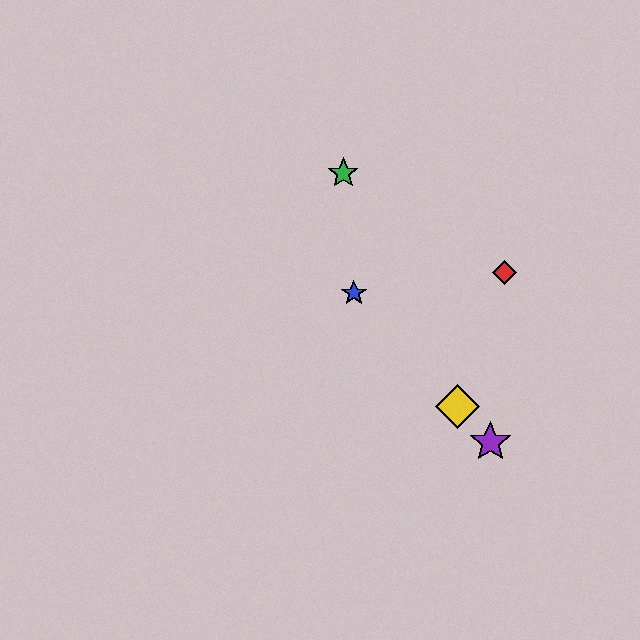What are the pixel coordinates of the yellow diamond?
The yellow diamond is at (458, 406).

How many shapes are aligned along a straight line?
3 shapes (the blue star, the yellow diamond, the purple star) are aligned along a straight line.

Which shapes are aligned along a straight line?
The blue star, the yellow diamond, the purple star are aligned along a straight line.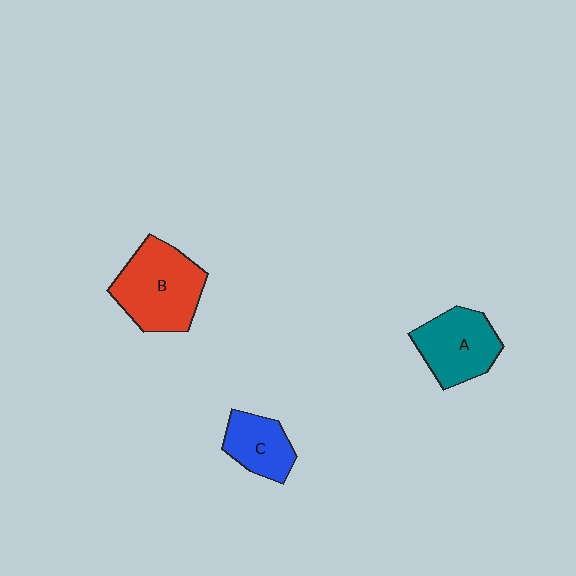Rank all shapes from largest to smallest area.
From largest to smallest: B (red), A (teal), C (blue).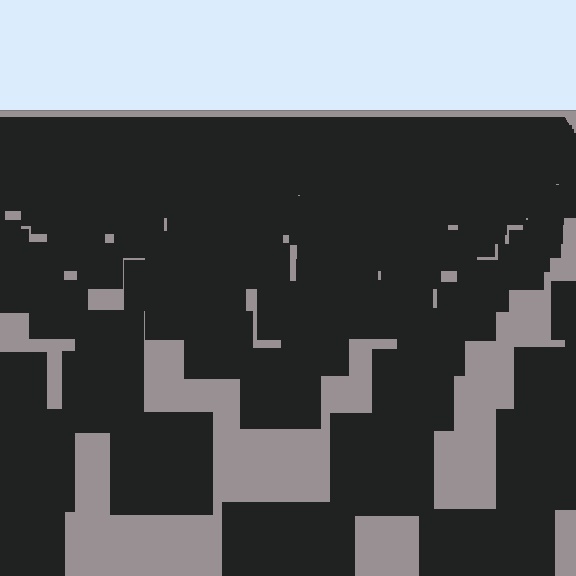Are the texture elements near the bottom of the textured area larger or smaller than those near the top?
Larger. Near the bottom, elements are closer to the viewer and appear at a bigger on-screen size.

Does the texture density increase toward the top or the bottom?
Density increases toward the top.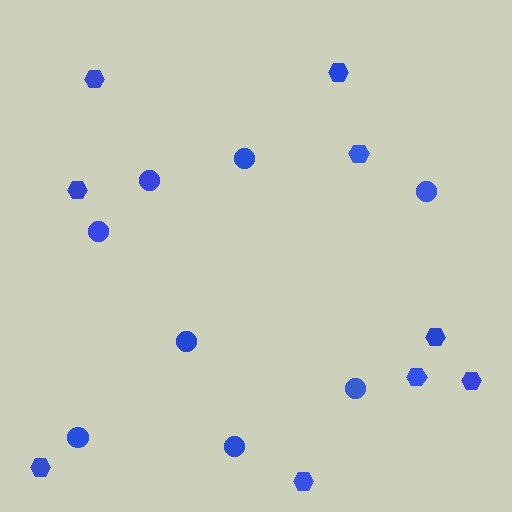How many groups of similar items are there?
There are 2 groups: one group of hexagons (9) and one group of circles (8).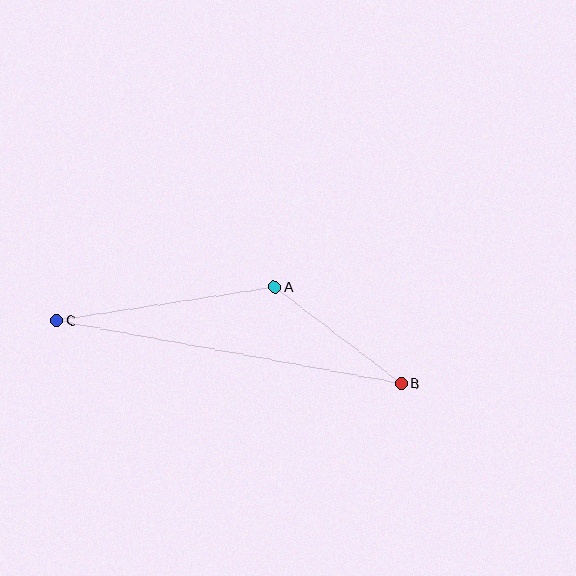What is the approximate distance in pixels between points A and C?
The distance between A and C is approximately 221 pixels.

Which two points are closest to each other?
Points A and B are closest to each other.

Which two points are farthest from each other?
Points B and C are farthest from each other.